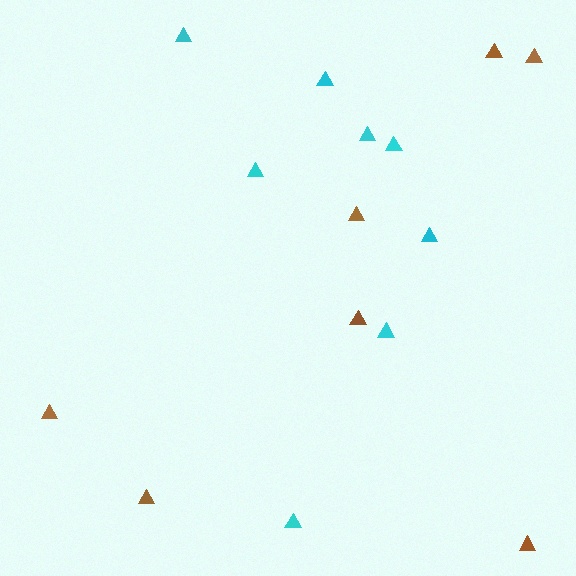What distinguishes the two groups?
There are 2 groups: one group of cyan triangles (8) and one group of brown triangles (7).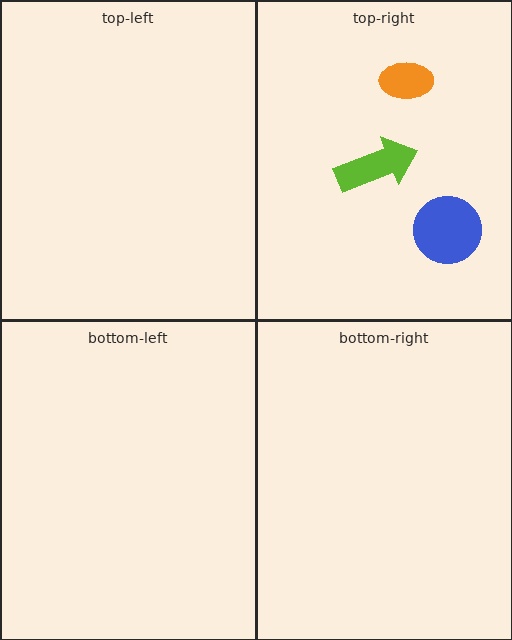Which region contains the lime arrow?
The top-right region.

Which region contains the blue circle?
The top-right region.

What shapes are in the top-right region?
The lime arrow, the orange ellipse, the blue circle.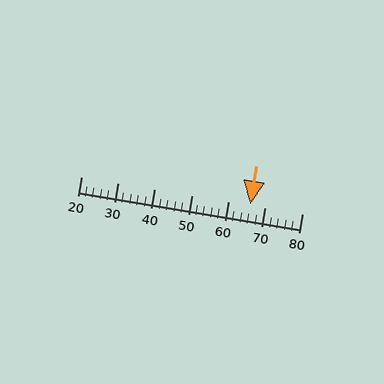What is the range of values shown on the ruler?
The ruler shows values from 20 to 80.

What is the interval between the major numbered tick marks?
The major tick marks are spaced 10 units apart.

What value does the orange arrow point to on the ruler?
The orange arrow points to approximately 66.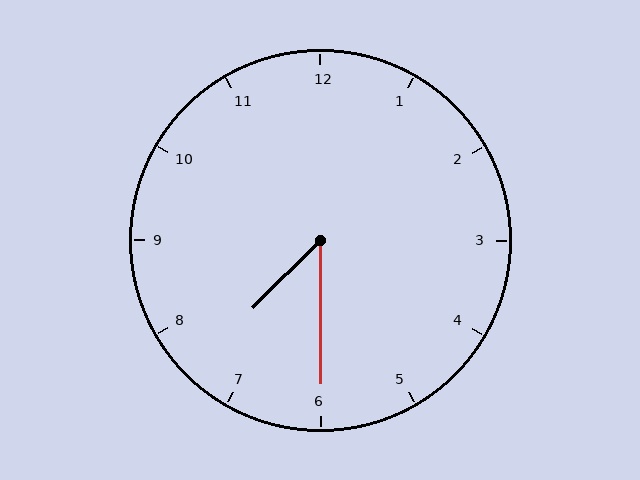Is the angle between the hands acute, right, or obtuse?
It is acute.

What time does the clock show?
7:30.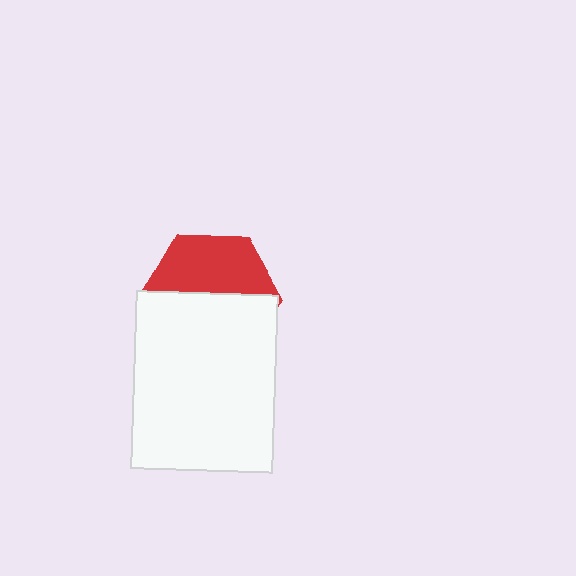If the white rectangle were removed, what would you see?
You would see the complete red hexagon.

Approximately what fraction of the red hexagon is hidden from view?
Roughly 55% of the red hexagon is hidden behind the white rectangle.